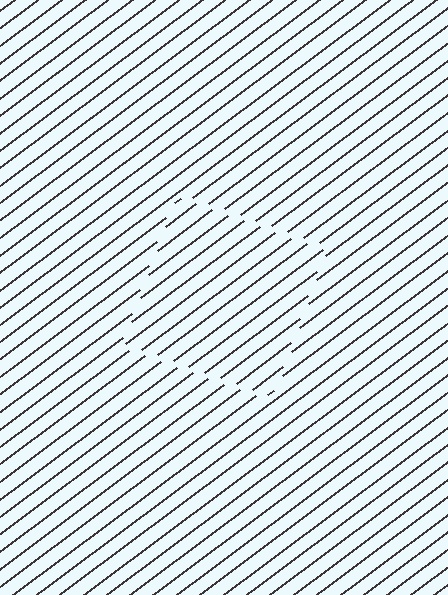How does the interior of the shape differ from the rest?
The interior of the shape contains the same grating, shifted by half a period — the contour is defined by the phase discontinuity where line-ends from the inner and outer gratings abut.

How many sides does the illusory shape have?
4 sides — the line-ends trace a square.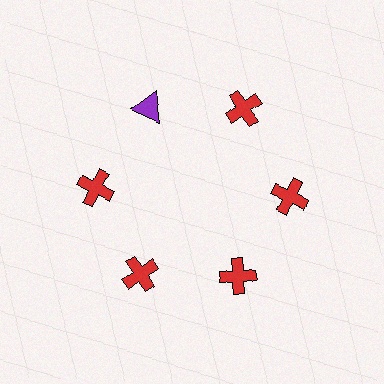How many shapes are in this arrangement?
There are 6 shapes arranged in a ring pattern.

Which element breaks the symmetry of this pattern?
The purple triangle at roughly the 11 o'clock position breaks the symmetry. All other shapes are red crosses.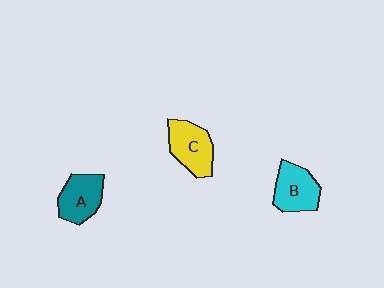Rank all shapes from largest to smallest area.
From largest to smallest: C (yellow), B (cyan), A (teal).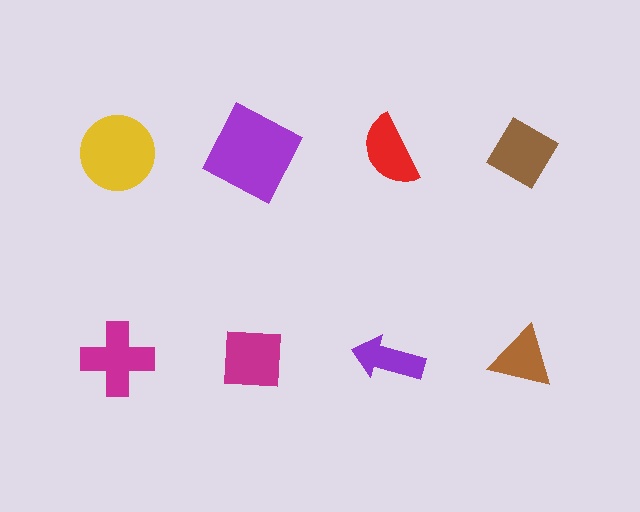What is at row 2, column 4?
A brown triangle.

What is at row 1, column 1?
A yellow circle.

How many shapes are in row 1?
4 shapes.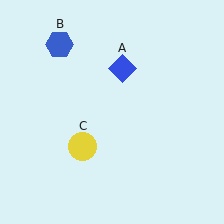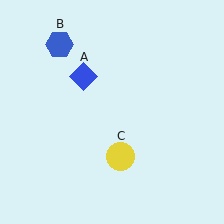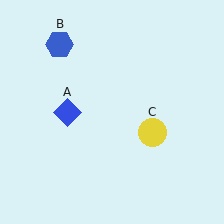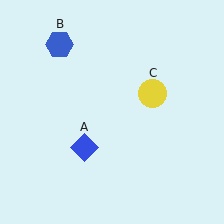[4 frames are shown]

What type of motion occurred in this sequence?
The blue diamond (object A), yellow circle (object C) rotated counterclockwise around the center of the scene.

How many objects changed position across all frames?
2 objects changed position: blue diamond (object A), yellow circle (object C).